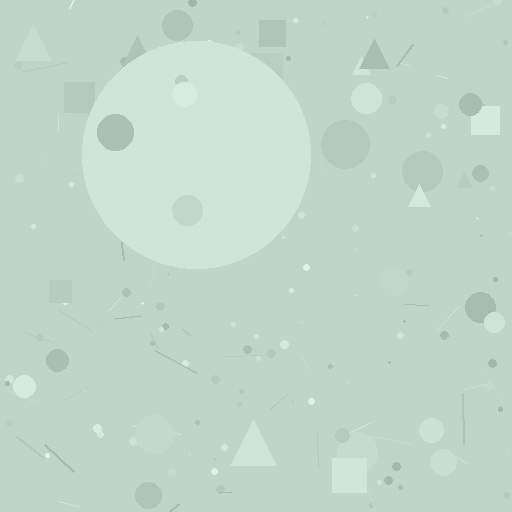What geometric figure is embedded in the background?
A circle is embedded in the background.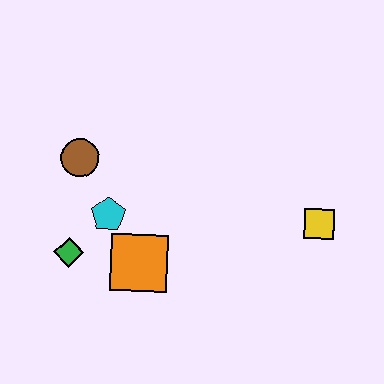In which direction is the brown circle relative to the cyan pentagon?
The brown circle is above the cyan pentagon.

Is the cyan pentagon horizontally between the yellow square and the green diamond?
Yes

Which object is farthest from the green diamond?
The yellow square is farthest from the green diamond.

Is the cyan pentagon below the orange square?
No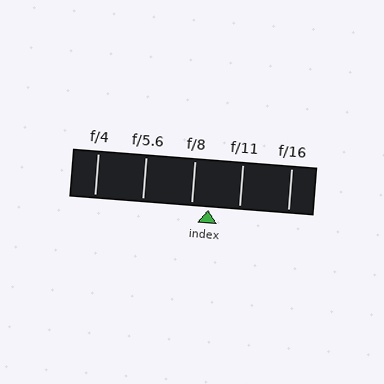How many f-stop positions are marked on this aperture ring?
There are 5 f-stop positions marked.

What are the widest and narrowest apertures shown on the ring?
The widest aperture shown is f/4 and the narrowest is f/16.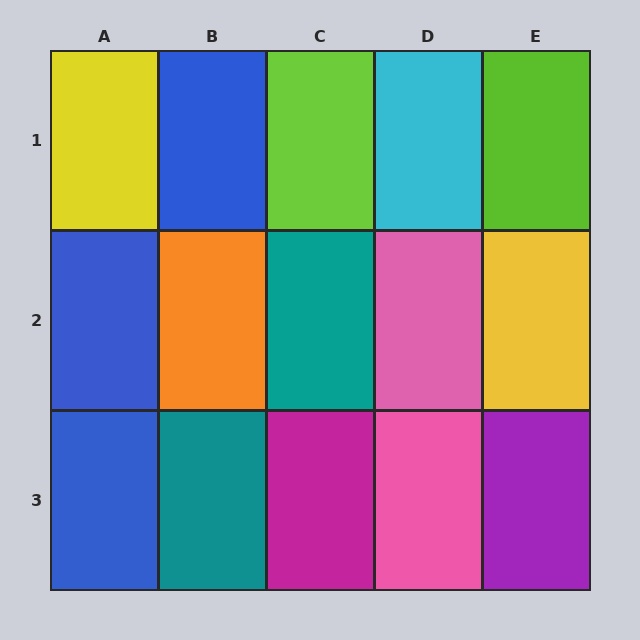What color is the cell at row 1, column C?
Lime.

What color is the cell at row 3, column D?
Pink.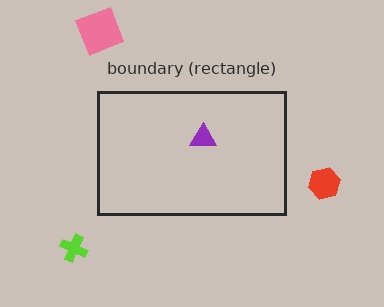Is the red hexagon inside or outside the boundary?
Outside.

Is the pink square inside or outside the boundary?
Outside.